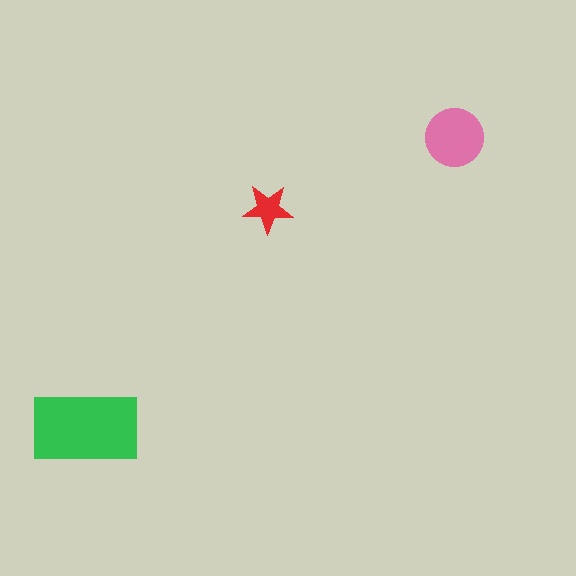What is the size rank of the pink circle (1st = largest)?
2nd.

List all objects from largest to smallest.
The green rectangle, the pink circle, the red star.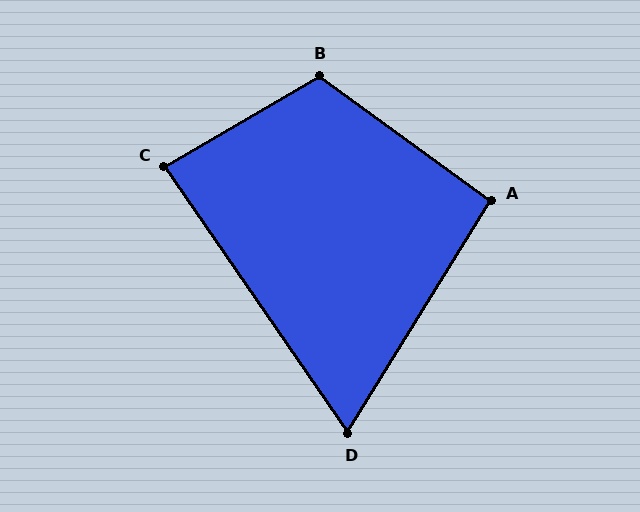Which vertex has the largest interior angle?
B, at approximately 114 degrees.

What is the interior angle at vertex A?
Approximately 94 degrees (approximately right).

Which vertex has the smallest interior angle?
D, at approximately 66 degrees.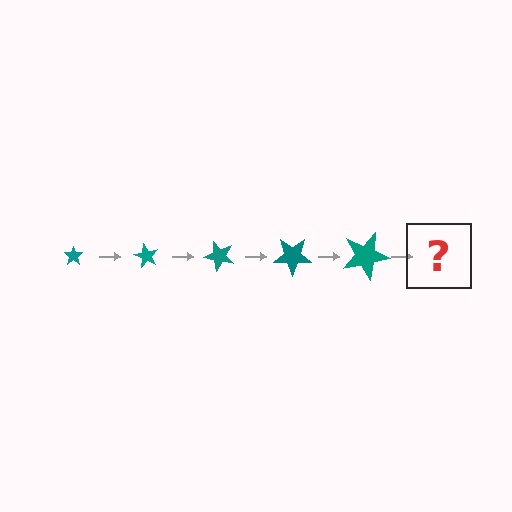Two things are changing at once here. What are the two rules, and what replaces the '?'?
The two rules are that the star grows larger each step and it rotates 60 degrees each step. The '?' should be a star, larger than the previous one and rotated 300 degrees from the start.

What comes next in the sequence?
The next element should be a star, larger than the previous one and rotated 300 degrees from the start.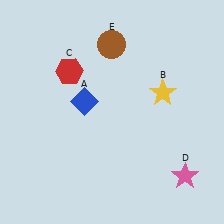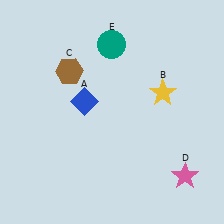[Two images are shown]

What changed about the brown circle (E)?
In Image 1, E is brown. In Image 2, it changed to teal.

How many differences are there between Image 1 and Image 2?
There are 2 differences between the two images.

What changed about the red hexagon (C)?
In Image 1, C is red. In Image 2, it changed to brown.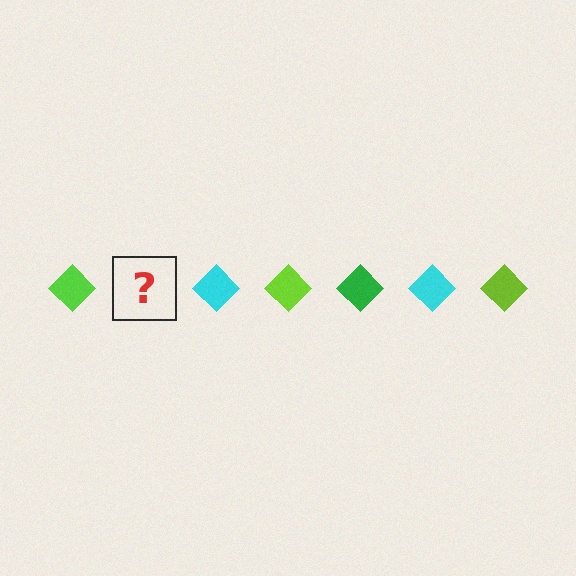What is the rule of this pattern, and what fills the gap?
The rule is that the pattern cycles through lime, green, cyan diamonds. The gap should be filled with a green diamond.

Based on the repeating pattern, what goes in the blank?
The blank should be a green diamond.